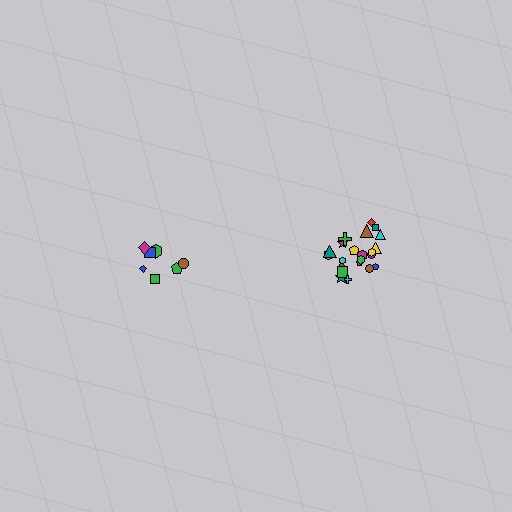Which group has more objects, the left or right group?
The right group.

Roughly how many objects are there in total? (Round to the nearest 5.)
Roughly 30 objects in total.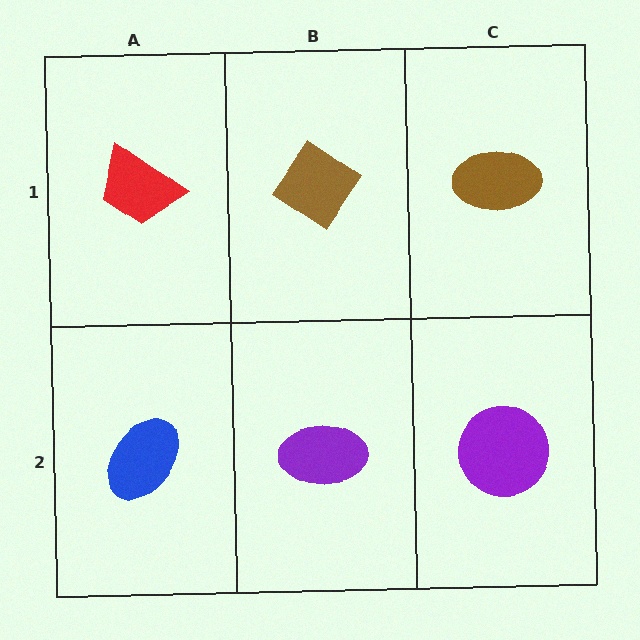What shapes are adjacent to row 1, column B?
A purple ellipse (row 2, column B), a red trapezoid (row 1, column A), a brown ellipse (row 1, column C).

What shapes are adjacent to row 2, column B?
A brown diamond (row 1, column B), a blue ellipse (row 2, column A), a purple circle (row 2, column C).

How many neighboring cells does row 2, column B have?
3.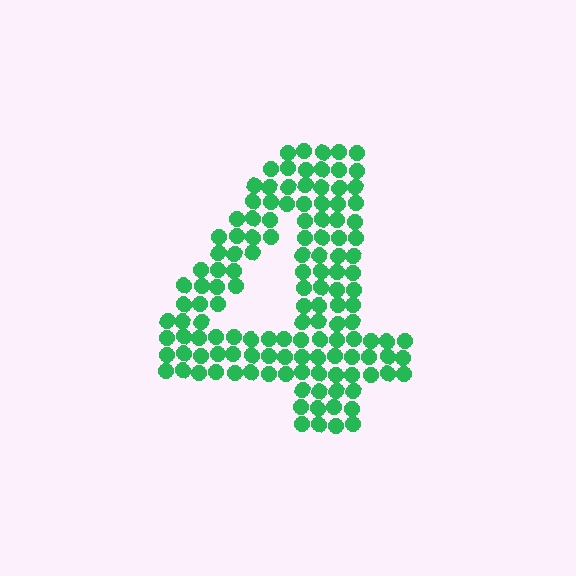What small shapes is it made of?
It is made of small circles.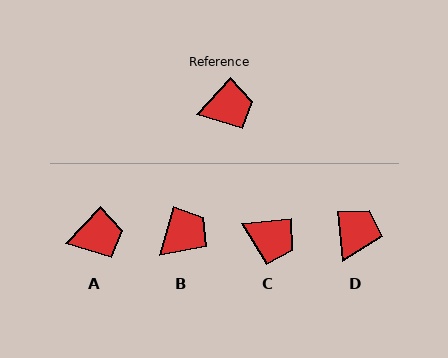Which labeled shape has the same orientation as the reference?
A.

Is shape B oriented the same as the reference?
No, it is off by about 28 degrees.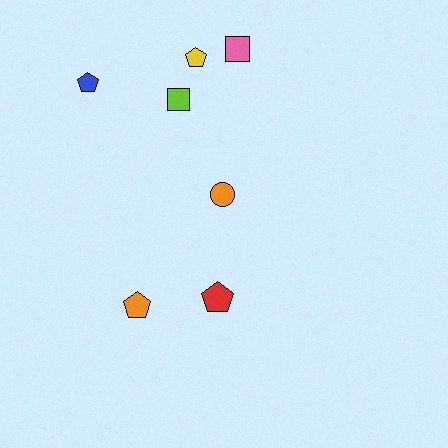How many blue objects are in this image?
There is 1 blue object.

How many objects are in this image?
There are 7 objects.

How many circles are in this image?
There is 1 circle.